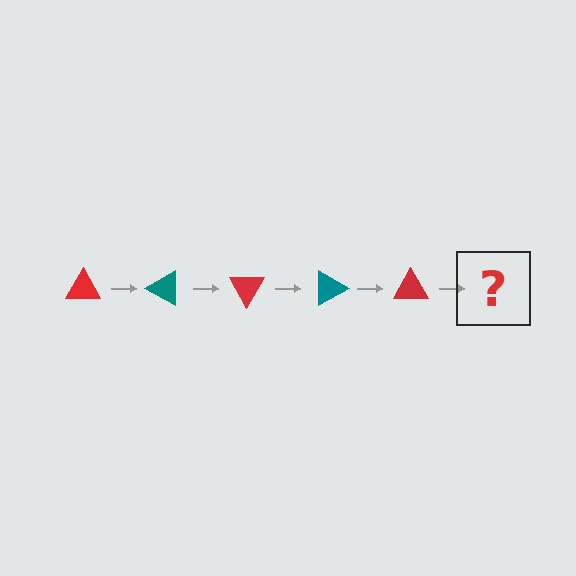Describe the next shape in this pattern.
It should be a teal triangle, rotated 150 degrees from the start.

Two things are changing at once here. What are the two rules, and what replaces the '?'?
The two rules are that it rotates 30 degrees each step and the color cycles through red and teal. The '?' should be a teal triangle, rotated 150 degrees from the start.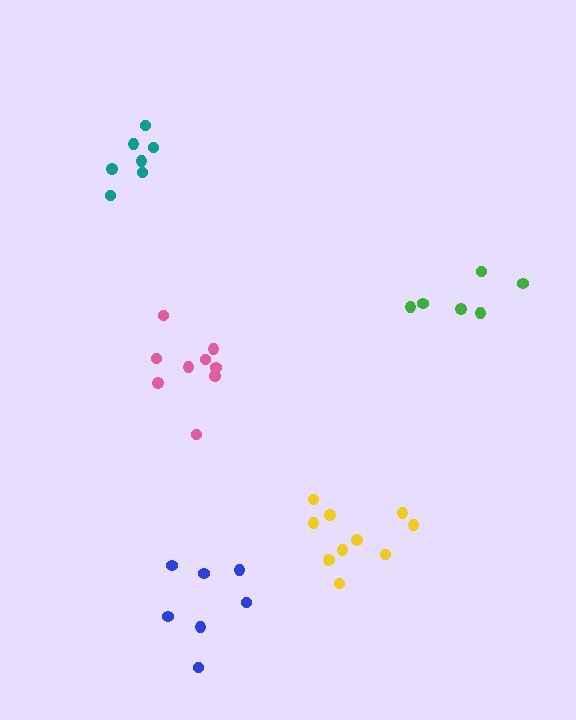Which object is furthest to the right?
The green cluster is rightmost.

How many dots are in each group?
Group 1: 6 dots, Group 2: 7 dots, Group 3: 9 dots, Group 4: 7 dots, Group 5: 10 dots (39 total).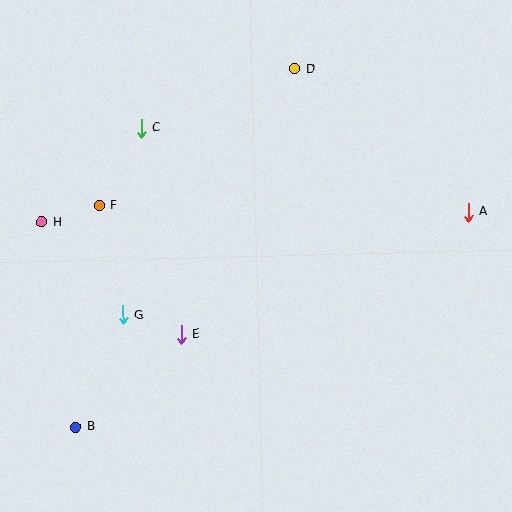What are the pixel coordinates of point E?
Point E is at (181, 334).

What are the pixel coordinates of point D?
Point D is at (295, 69).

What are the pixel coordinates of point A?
Point A is at (468, 212).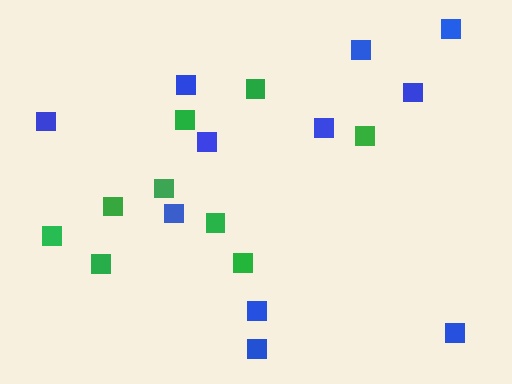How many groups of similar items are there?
There are 2 groups: one group of green squares (9) and one group of blue squares (11).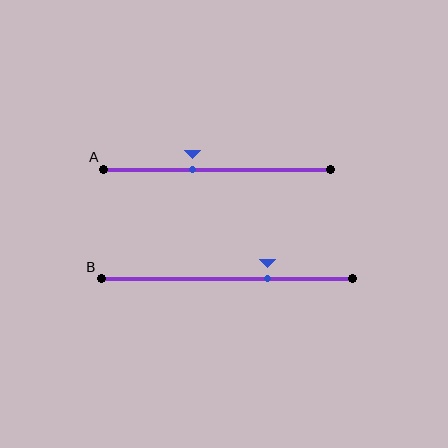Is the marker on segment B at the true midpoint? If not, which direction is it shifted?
No, the marker on segment B is shifted to the right by about 16% of the segment length.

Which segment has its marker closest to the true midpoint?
Segment A has its marker closest to the true midpoint.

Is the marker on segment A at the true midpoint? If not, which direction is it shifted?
No, the marker on segment A is shifted to the left by about 11% of the segment length.